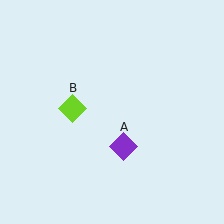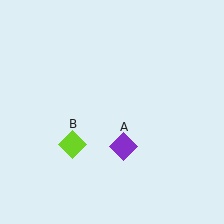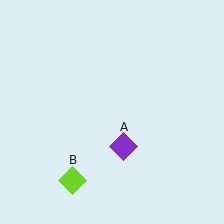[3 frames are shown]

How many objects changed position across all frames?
1 object changed position: lime diamond (object B).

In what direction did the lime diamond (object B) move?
The lime diamond (object B) moved down.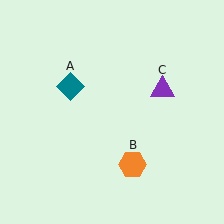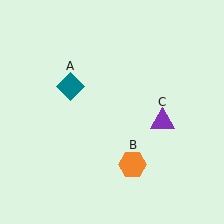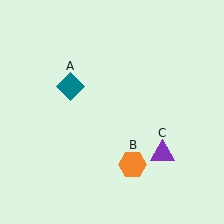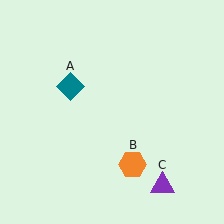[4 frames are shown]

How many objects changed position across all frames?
1 object changed position: purple triangle (object C).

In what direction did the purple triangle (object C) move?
The purple triangle (object C) moved down.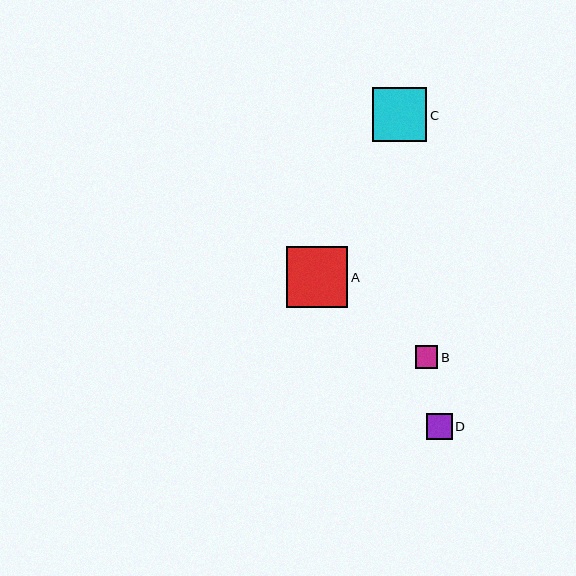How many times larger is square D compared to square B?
Square D is approximately 1.2 times the size of square B.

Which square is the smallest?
Square B is the smallest with a size of approximately 22 pixels.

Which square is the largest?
Square A is the largest with a size of approximately 61 pixels.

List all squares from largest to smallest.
From largest to smallest: A, C, D, B.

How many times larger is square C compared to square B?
Square C is approximately 2.4 times the size of square B.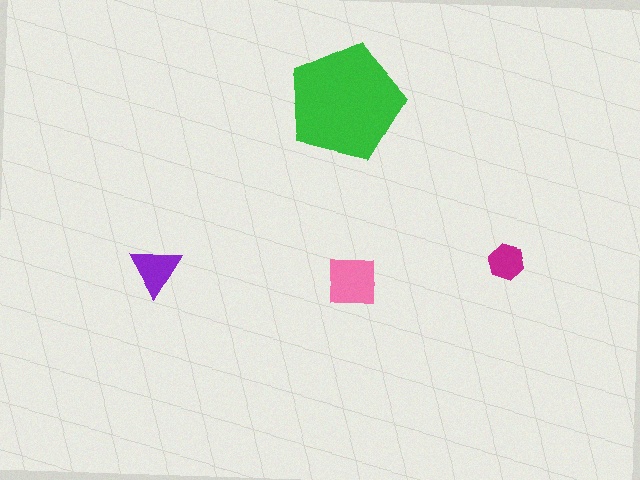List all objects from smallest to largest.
The magenta hexagon, the purple triangle, the pink square, the green pentagon.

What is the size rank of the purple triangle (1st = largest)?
3rd.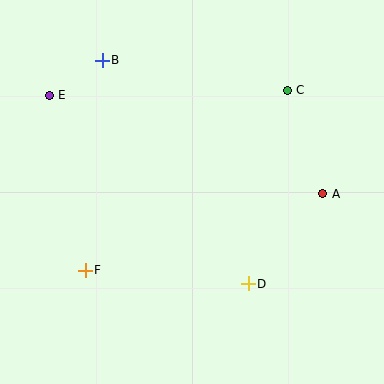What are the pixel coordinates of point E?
Point E is at (49, 95).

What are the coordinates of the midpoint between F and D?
The midpoint between F and D is at (167, 277).